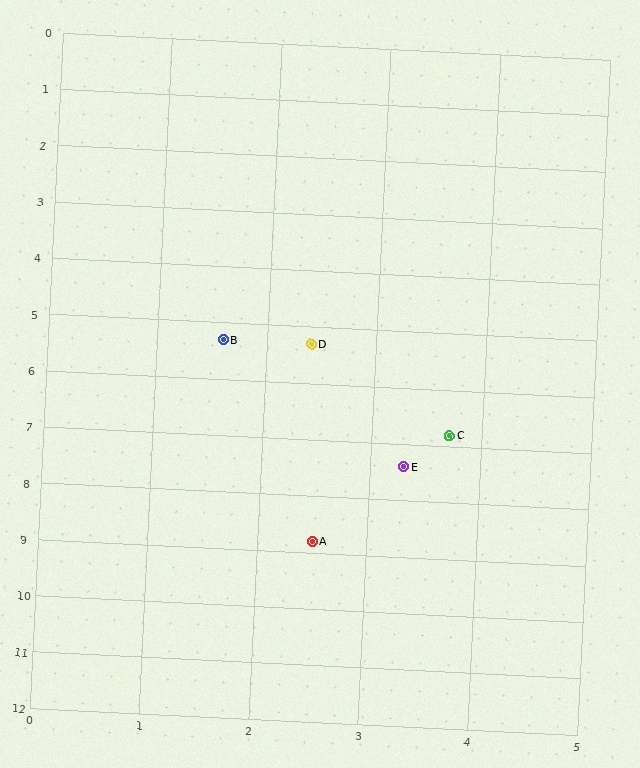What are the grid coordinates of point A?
Point A is at approximately (2.5, 8.8).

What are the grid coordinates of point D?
Point D is at approximately (2.4, 5.3).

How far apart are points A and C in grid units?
Points A and C are about 2.3 grid units apart.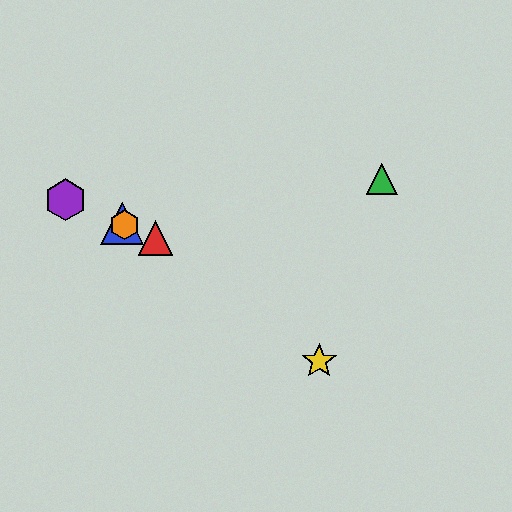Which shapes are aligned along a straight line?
The red triangle, the blue triangle, the purple hexagon, the orange hexagon are aligned along a straight line.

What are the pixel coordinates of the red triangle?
The red triangle is at (156, 238).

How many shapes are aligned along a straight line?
4 shapes (the red triangle, the blue triangle, the purple hexagon, the orange hexagon) are aligned along a straight line.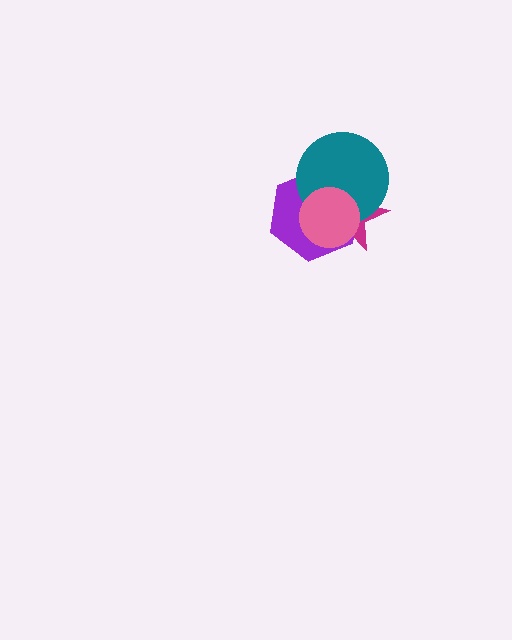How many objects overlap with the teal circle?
3 objects overlap with the teal circle.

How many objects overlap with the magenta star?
3 objects overlap with the magenta star.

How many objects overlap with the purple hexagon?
3 objects overlap with the purple hexagon.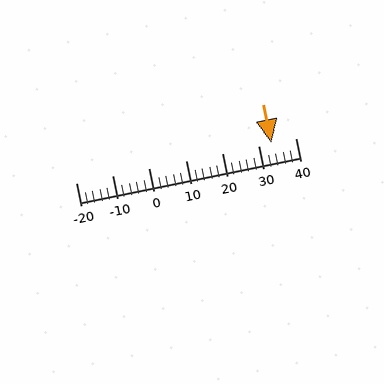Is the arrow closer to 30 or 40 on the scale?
The arrow is closer to 30.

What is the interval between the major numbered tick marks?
The major tick marks are spaced 10 units apart.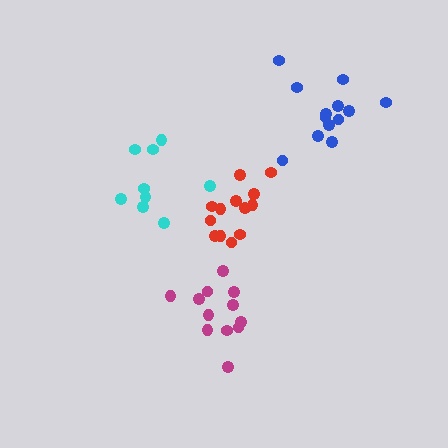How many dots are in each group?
Group 1: 13 dots, Group 2: 9 dots, Group 3: 12 dots, Group 4: 13 dots (47 total).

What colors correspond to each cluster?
The clusters are colored: red, cyan, magenta, blue.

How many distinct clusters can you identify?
There are 4 distinct clusters.